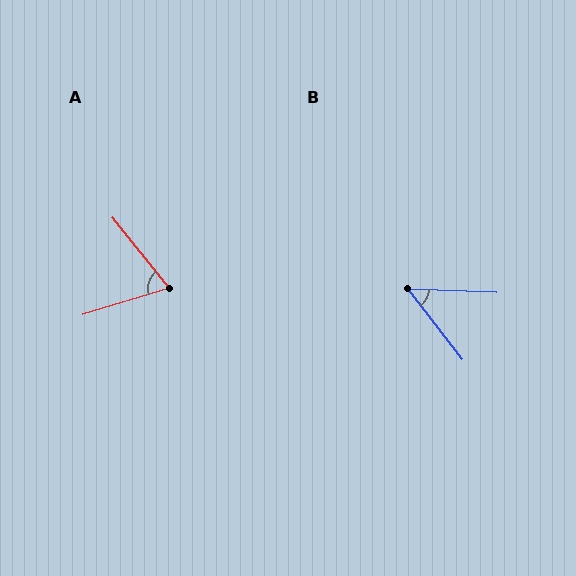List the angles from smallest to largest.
B (50°), A (69°).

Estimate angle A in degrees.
Approximately 69 degrees.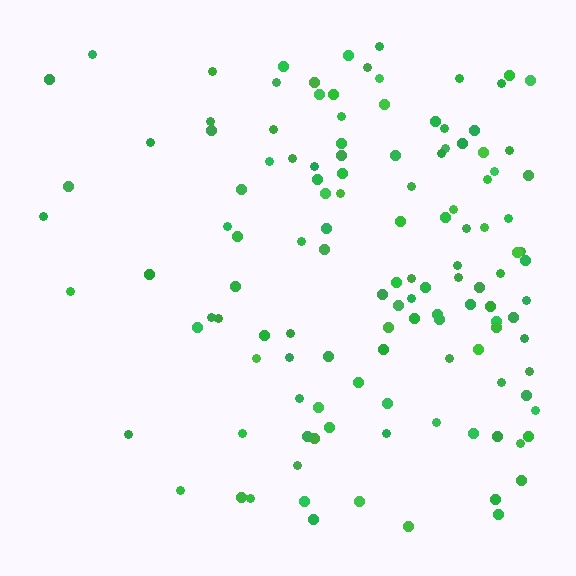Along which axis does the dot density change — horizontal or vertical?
Horizontal.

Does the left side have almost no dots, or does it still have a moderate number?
Still a moderate number, just noticeably fewer than the right.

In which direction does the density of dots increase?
From left to right, with the right side densest.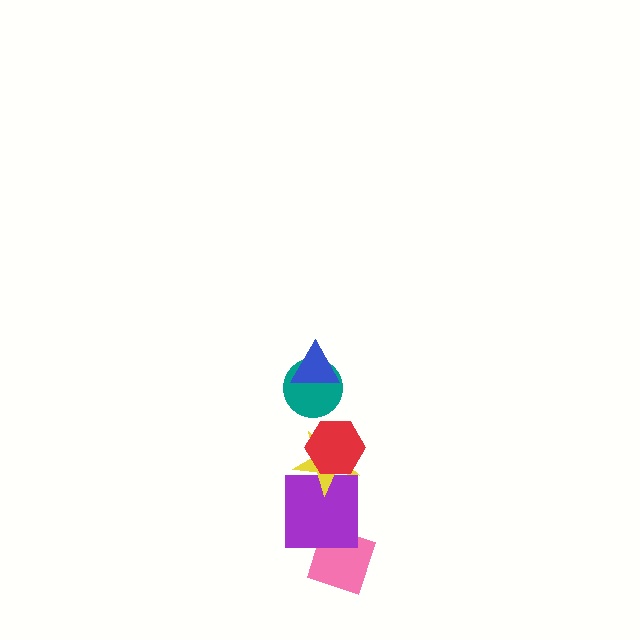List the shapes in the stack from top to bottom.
From top to bottom: the blue triangle, the teal circle, the red hexagon, the yellow star, the purple square, the pink diamond.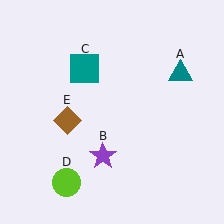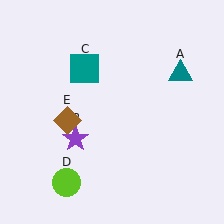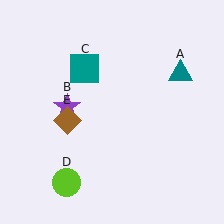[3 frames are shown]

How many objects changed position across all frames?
1 object changed position: purple star (object B).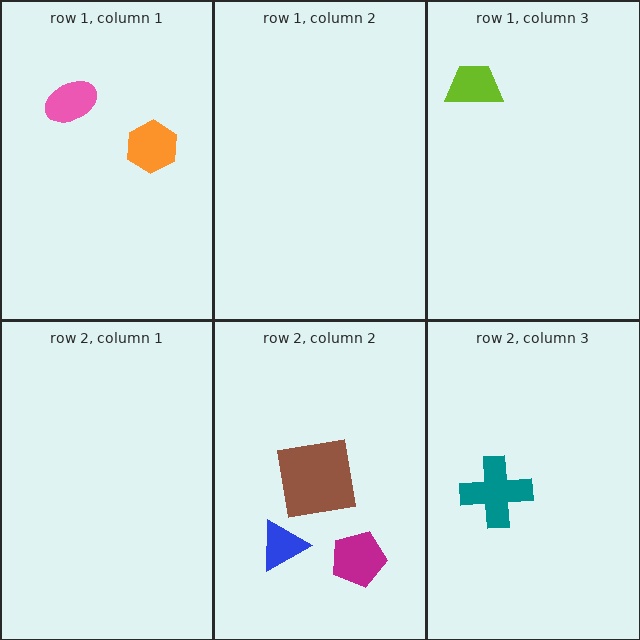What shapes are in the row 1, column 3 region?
The lime trapezoid.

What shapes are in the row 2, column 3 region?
The teal cross.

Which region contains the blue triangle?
The row 2, column 2 region.